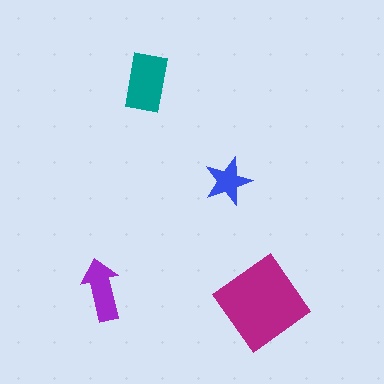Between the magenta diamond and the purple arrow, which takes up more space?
The magenta diamond.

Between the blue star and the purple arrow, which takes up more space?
The purple arrow.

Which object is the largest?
The magenta diamond.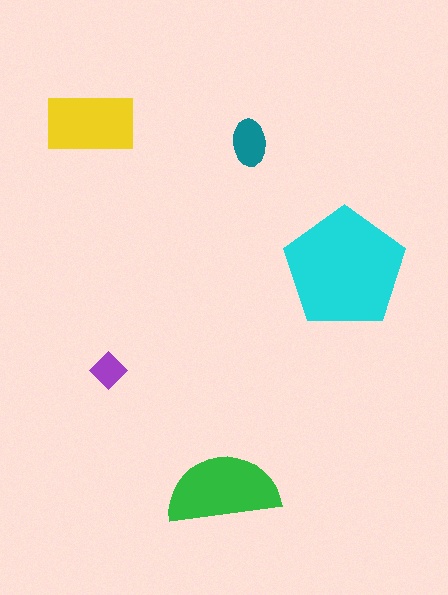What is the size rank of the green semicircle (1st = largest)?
2nd.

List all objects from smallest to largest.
The purple diamond, the teal ellipse, the yellow rectangle, the green semicircle, the cyan pentagon.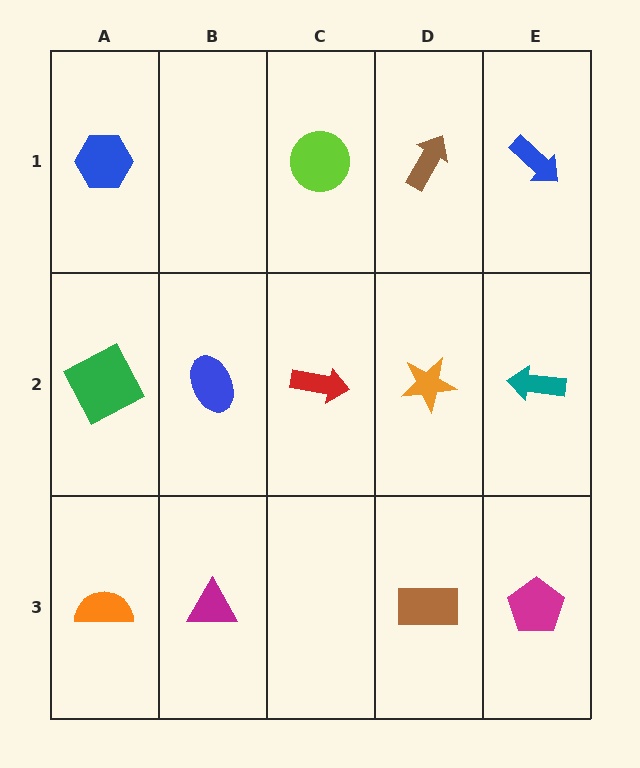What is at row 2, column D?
An orange star.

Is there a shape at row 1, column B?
No, that cell is empty.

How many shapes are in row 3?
4 shapes.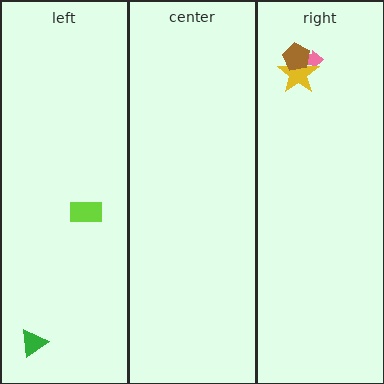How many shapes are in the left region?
2.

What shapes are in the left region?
The lime rectangle, the green triangle.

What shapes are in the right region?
The pink arrow, the yellow star, the brown pentagon.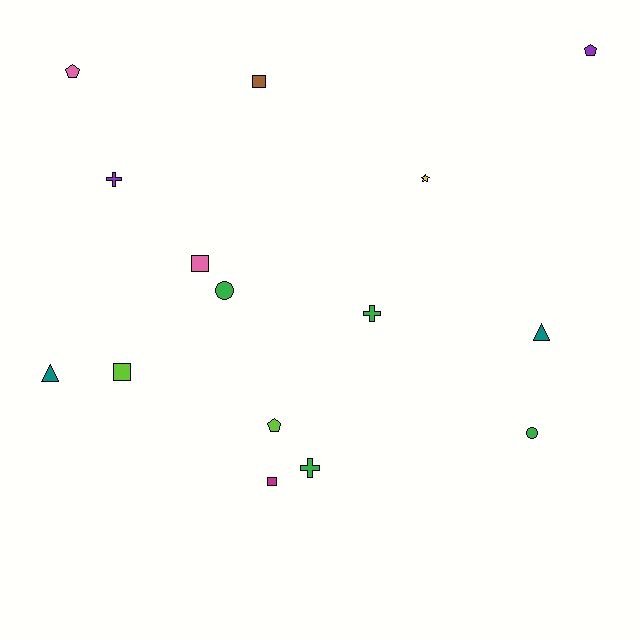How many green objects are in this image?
There are 4 green objects.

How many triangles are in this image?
There are 2 triangles.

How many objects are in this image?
There are 15 objects.